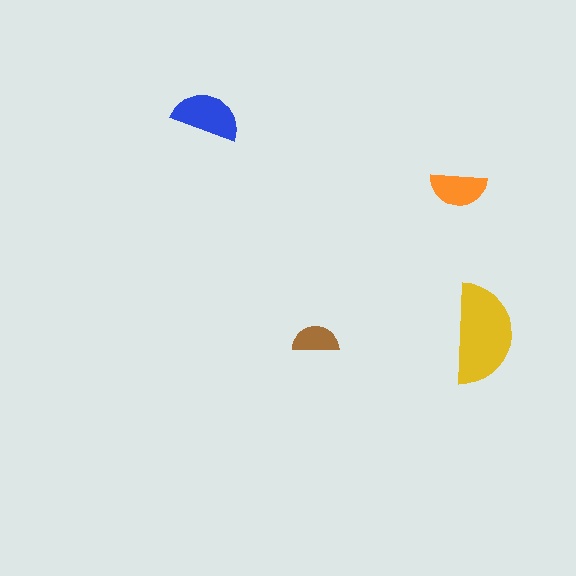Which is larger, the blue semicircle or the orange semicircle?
The blue one.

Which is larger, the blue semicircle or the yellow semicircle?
The yellow one.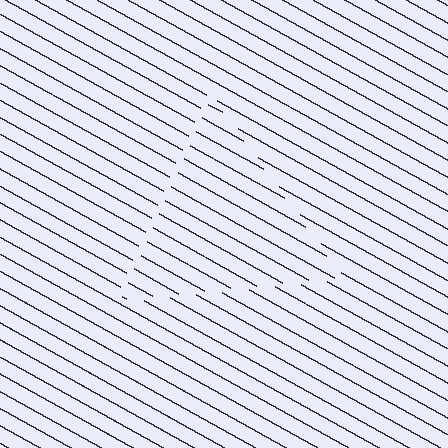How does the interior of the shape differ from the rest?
The interior of the shape contains the same grating, shifted by half a period — the contour is defined by the phase discontinuity where line-ends from the inner and outer gratings abut.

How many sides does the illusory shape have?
3 sides — the line-ends trace a triangle.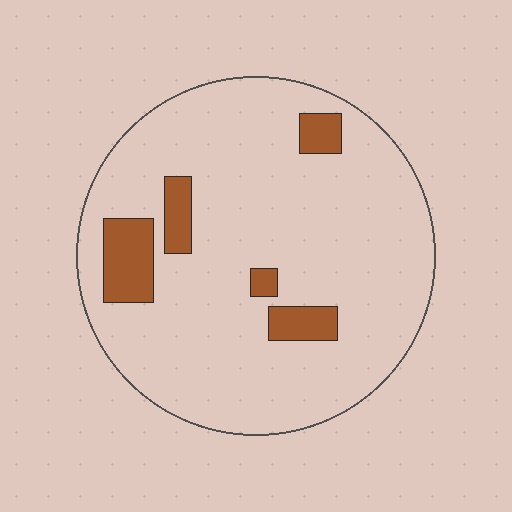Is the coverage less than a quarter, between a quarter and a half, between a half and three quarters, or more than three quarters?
Less than a quarter.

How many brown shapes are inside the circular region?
5.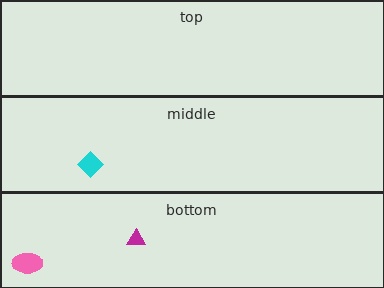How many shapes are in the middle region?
1.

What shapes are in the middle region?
The cyan diamond.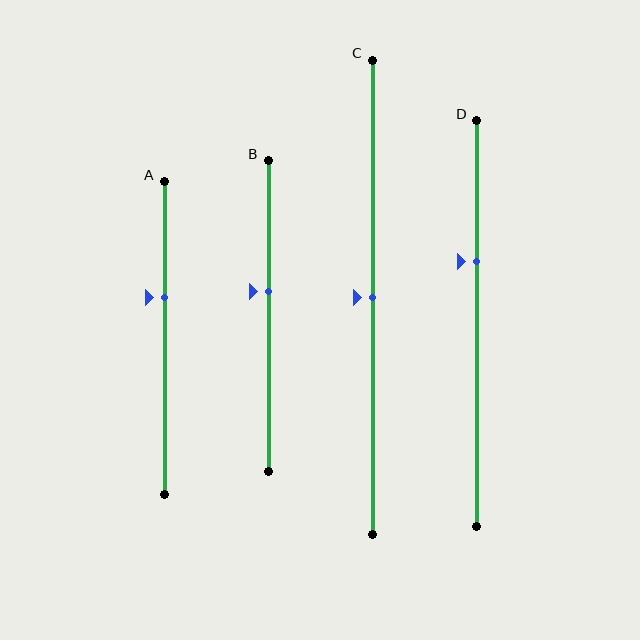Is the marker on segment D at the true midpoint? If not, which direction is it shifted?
No, the marker on segment D is shifted upward by about 15% of the segment length.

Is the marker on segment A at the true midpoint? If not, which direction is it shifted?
No, the marker on segment A is shifted upward by about 13% of the segment length.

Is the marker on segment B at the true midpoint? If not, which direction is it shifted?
No, the marker on segment B is shifted upward by about 8% of the segment length.